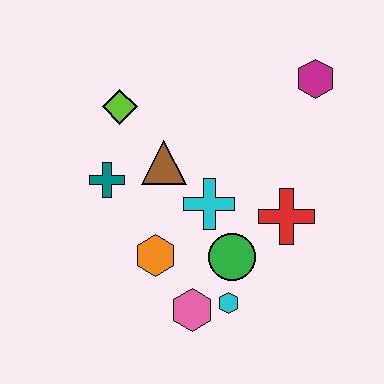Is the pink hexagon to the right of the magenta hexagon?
No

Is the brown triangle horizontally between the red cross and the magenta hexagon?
No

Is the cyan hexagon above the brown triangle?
No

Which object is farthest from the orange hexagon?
The magenta hexagon is farthest from the orange hexagon.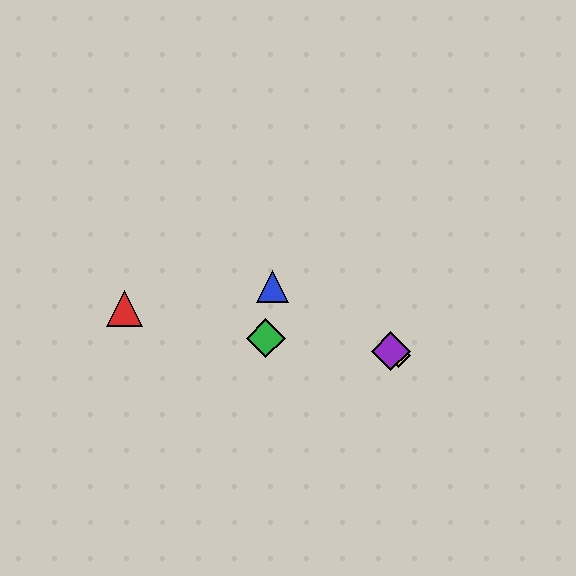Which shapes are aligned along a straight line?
The blue triangle, the yellow diamond, the purple diamond are aligned along a straight line.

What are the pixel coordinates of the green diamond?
The green diamond is at (266, 338).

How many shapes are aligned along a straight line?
3 shapes (the blue triangle, the yellow diamond, the purple diamond) are aligned along a straight line.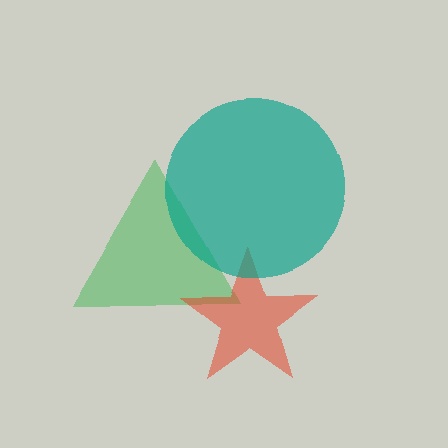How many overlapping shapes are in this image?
There are 3 overlapping shapes in the image.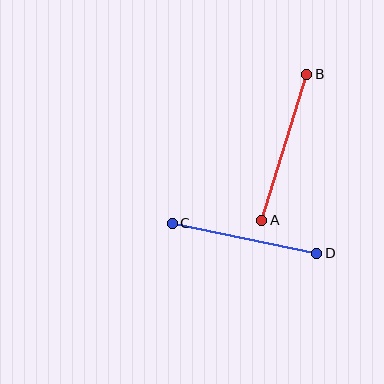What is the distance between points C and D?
The distance is approximately 148 pixels.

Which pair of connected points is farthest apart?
Points A and B are farthest apart.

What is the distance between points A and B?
The distance is approximately 153 pixels.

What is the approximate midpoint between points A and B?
The midpoint is at approximately (284, 147) pixels.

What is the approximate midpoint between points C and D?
The midpoint is at approximately (245, 238) pixels.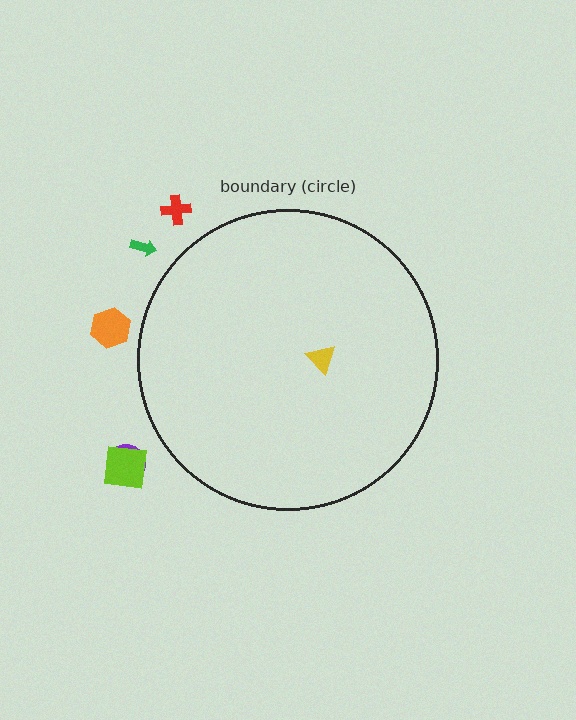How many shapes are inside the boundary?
1 inside, 5 outside.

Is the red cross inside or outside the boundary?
Outside.